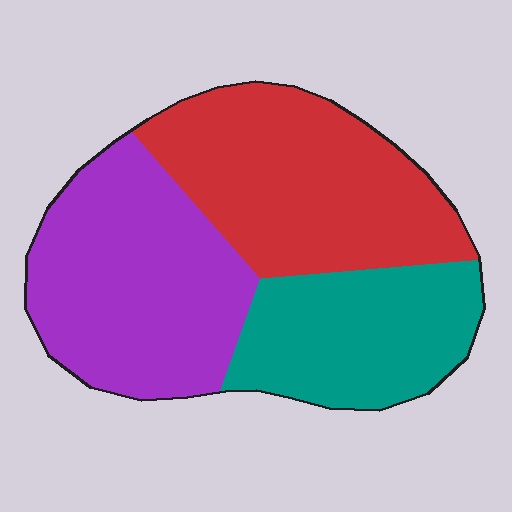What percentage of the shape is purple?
Purple takes up between a third and a half of the shape.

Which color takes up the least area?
Teal, at roughly 25%.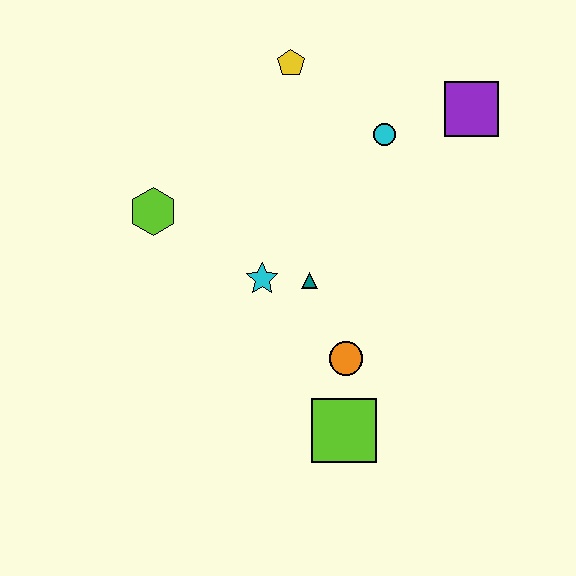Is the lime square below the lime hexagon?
Yes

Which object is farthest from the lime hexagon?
The purple square is farthest from the lime hexagon.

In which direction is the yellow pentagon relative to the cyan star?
The yellow pentagon is above the cyan star.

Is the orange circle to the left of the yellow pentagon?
No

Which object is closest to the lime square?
The orange circle is closest to the lime square.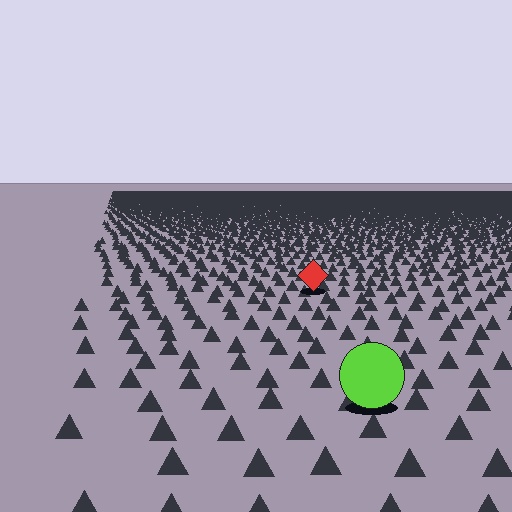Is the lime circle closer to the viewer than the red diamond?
Yes. The lime circle is closer — you can tell from the texture gradient: the ground texture is coarser near it.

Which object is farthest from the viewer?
The red diamond is farthest from the viewer. It appears smaller and the ground texture around it is denser.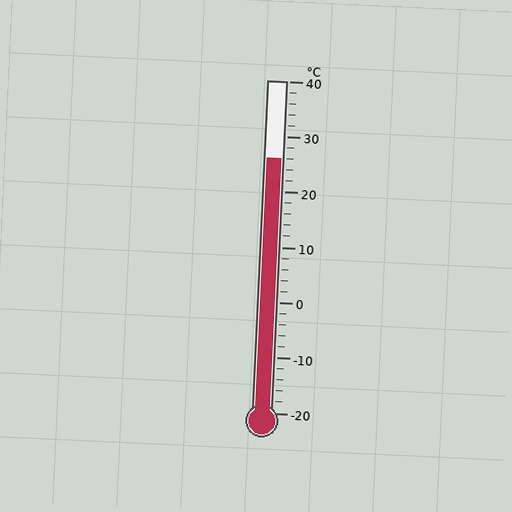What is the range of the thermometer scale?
The thermometer scale ranges from -20°C to 40°C.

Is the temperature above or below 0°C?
The temperature is above 0°C.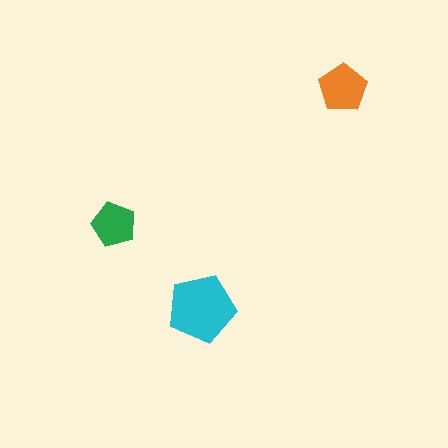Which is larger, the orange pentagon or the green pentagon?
The orange one.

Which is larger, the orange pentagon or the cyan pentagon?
The cyan one.